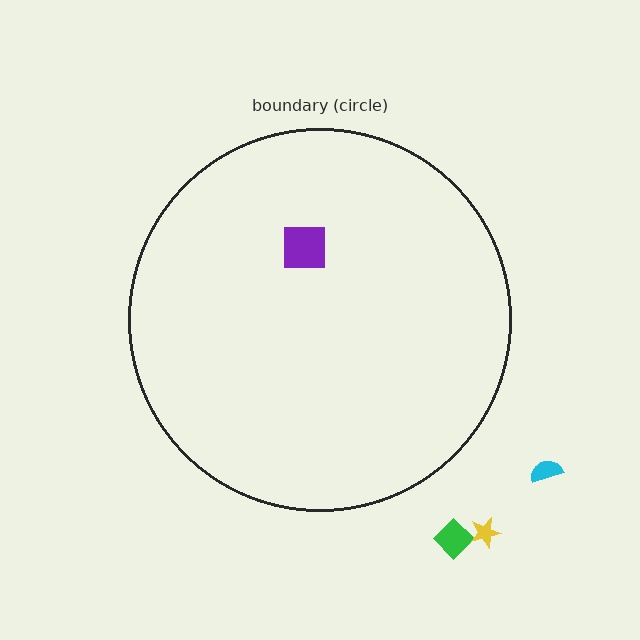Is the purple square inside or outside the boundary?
Inside.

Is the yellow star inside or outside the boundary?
Outside.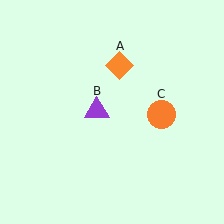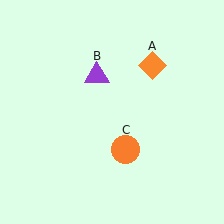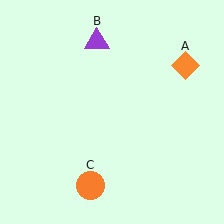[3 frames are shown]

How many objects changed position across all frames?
3 objects changed position: orange diamond (object A), purple triangle (object B), orange circle (object C).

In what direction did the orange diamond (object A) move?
The orange diamond (object A) moved right.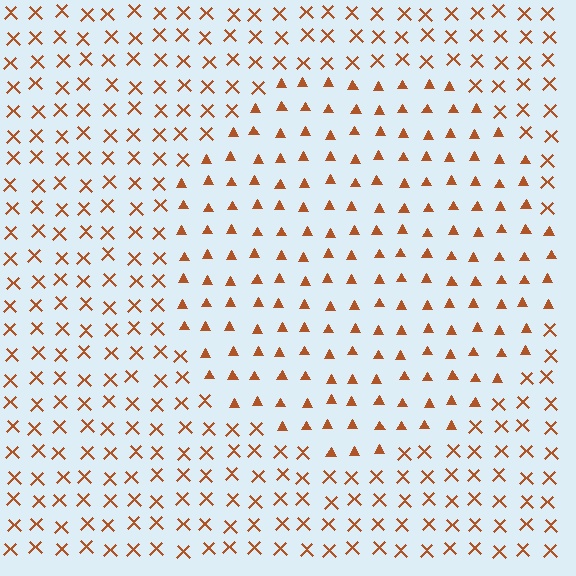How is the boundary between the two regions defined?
The boundary is defined by a change in element shape: triangles inside vs. X marks outside. All elements share the same color and spacing.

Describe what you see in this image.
The image is filled with small brown elements arranged in a uniform grid. A circle-shaped region contains triangles, while the surrounding area contains X marks. The boundary is defined purely by the change in element shape.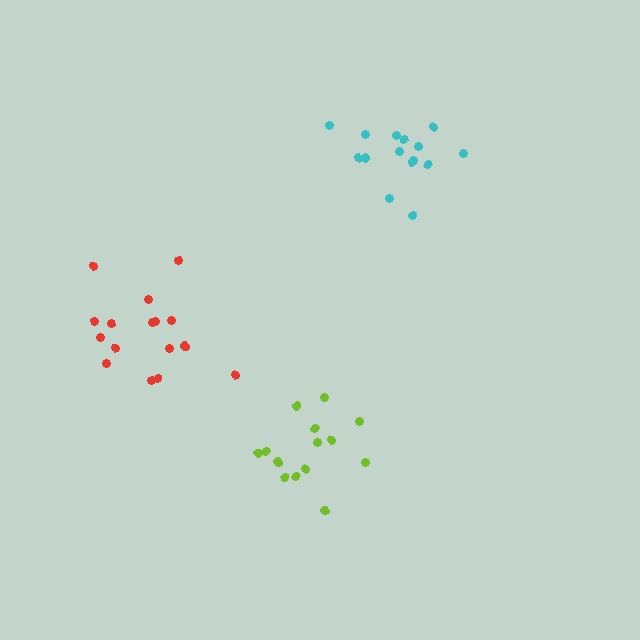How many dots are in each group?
Group 1: 15 dots, Group 2: 16 dots, Group 3: 15 dots (46 total).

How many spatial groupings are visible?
There are 3 spatial groupings.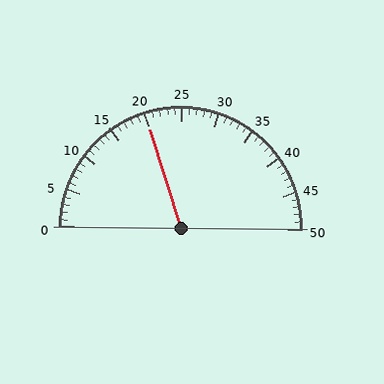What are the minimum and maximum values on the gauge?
The gauge ranges from 0 to 50.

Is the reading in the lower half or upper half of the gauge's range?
The reading is in the lower half of the range (0 to 50).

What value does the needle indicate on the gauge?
The needle indicates approximately 20.